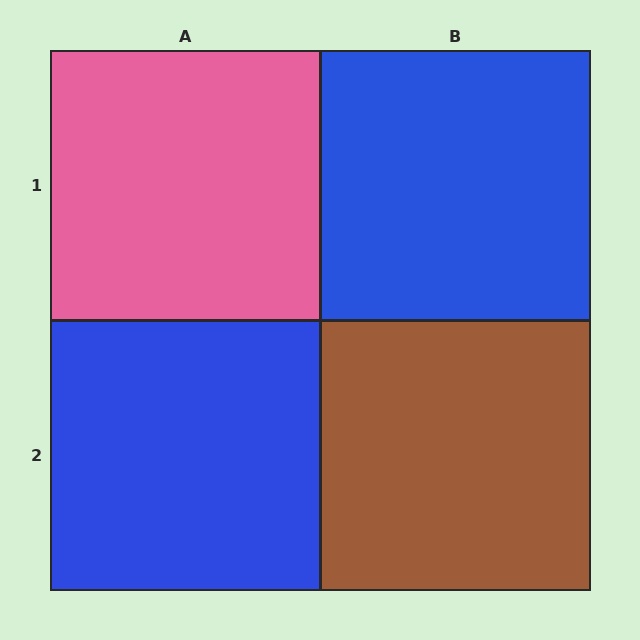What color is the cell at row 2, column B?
Brown.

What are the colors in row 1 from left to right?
Pink, blue.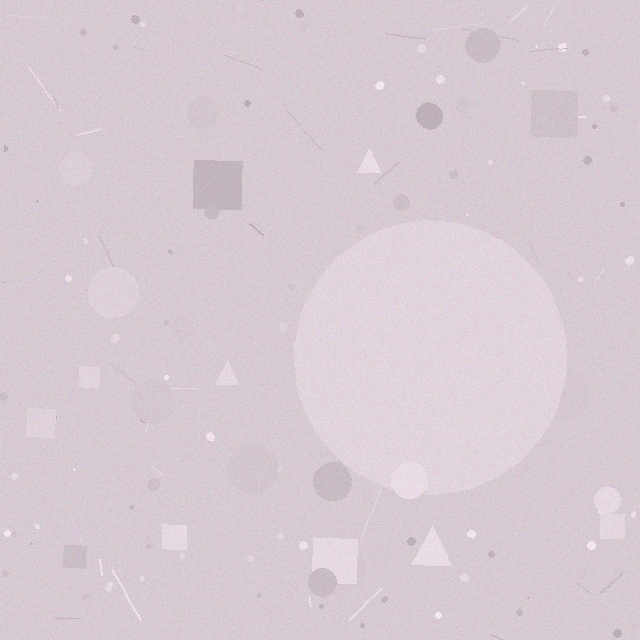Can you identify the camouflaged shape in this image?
The camouflaged shape is a circle.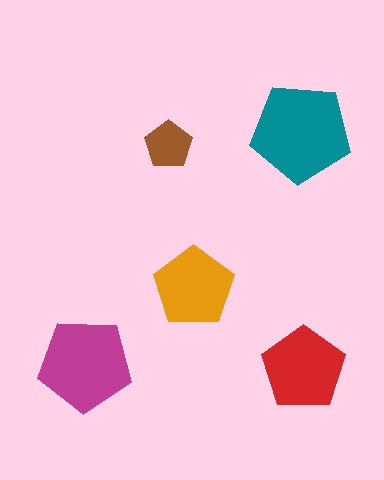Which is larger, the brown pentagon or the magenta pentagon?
The magenta one.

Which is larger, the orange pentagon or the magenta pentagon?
The magenta one.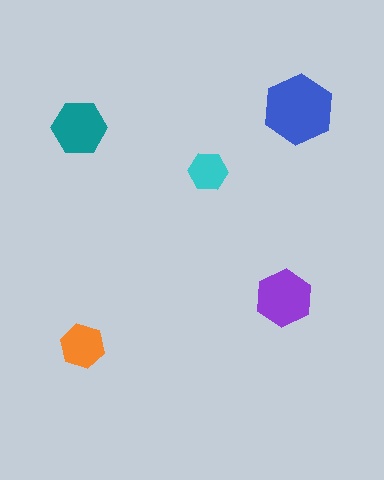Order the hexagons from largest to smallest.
the blue one, the purple one, the teal one, the orange one, the cyan one.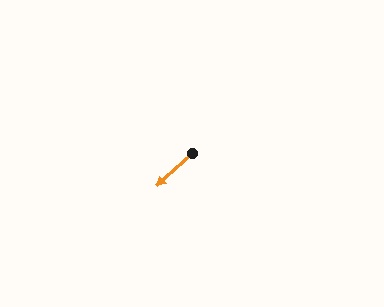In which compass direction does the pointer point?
Southwest.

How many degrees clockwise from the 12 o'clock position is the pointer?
Approximately 228 degrees.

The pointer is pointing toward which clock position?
Roughly 8 o'clock.